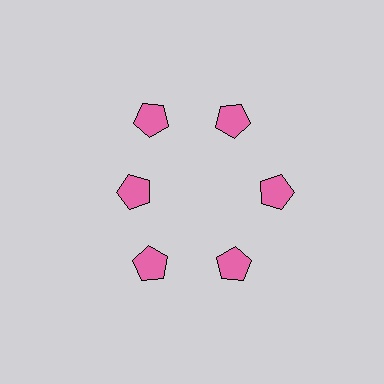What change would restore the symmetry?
The symmetry would be restored by moving it outward, back onto the ring so that all 6 pentagons sit at equal angles and equal distance from the center.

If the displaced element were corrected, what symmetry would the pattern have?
It would have 6-fold rotational symmetry — the pattern would map onto itself every 60 degrees.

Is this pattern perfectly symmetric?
No. The 6 pink pentagons are arranged in a ring, but one element near the 9 o'clock position is pulled inward toward the center, breaking the 6-fold rotational symmetry.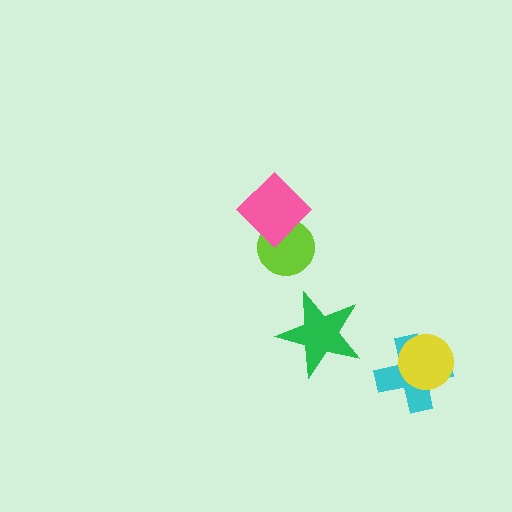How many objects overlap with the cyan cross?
1 object overlaps with the cyan cross.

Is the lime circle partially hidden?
Yes, it is partially covered by another shape.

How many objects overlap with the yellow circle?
1 object overlaps with the yellow circle.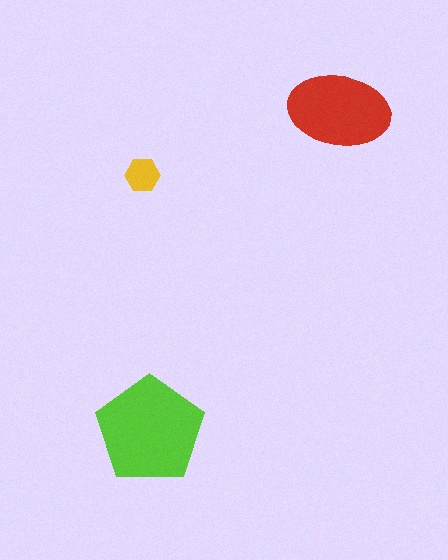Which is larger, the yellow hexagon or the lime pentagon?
The lime pentagon.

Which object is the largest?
The lime pentagon.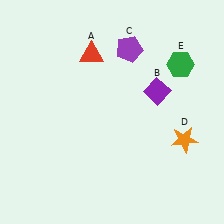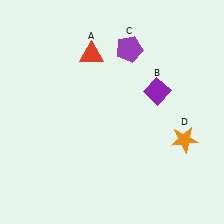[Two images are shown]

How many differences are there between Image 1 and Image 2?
There is 1 difference between the two images.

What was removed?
The green hexagon (E) was removed in Image 2.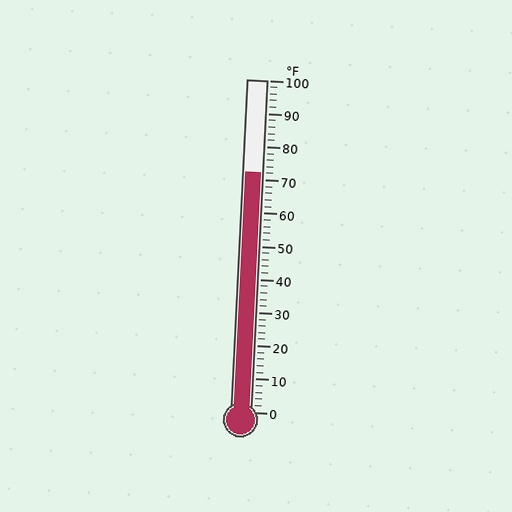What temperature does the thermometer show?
The thermometer shows approximately 72°F.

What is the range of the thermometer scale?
The thermometer scale ranges from 0°F to 100°F.